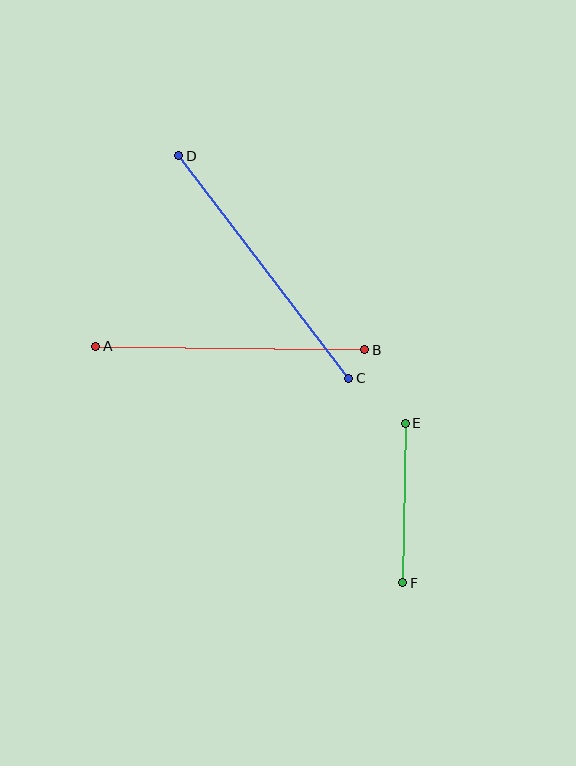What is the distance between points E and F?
The distance is approximately 160 pixels.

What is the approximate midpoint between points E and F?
The midpoint is at approximately (404, 503) pixels.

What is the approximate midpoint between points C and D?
The midpoint is at approximately (264, 267) pixels.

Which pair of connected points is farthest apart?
Points C and D are farthest apart.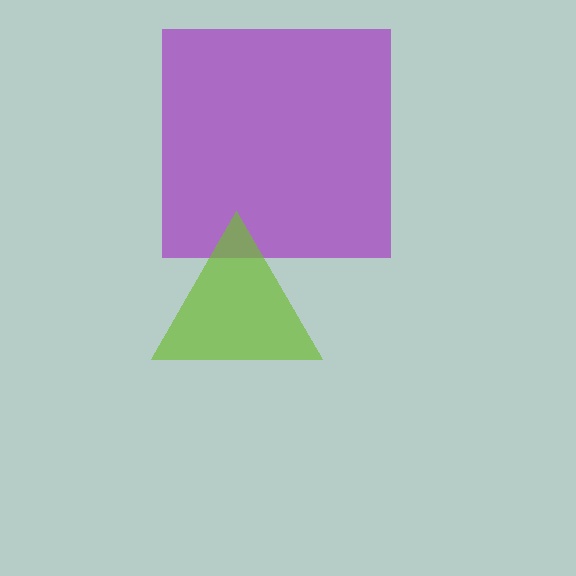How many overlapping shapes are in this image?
There are 2 overlapping shapes in the image.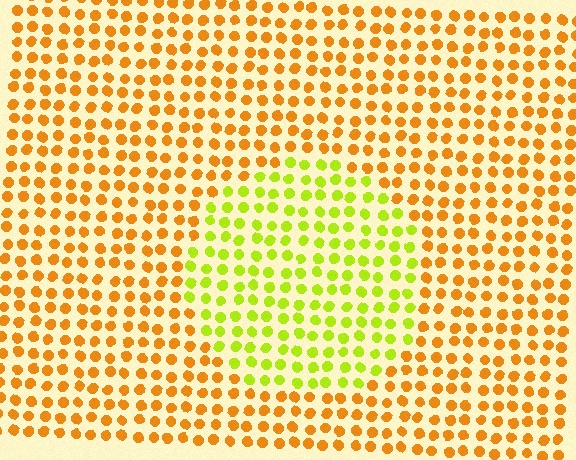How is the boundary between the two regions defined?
The boundary is defined purely by a slight shift in hue (about 45 degrees). Spacing, size, and orientation are identical on both sides.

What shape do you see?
I see a circle.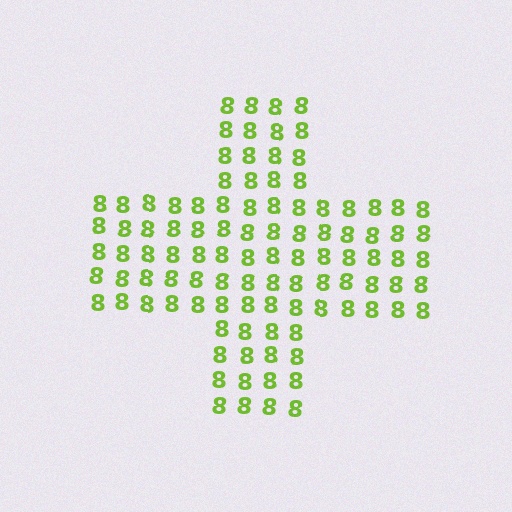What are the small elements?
The small elements are digit 8's.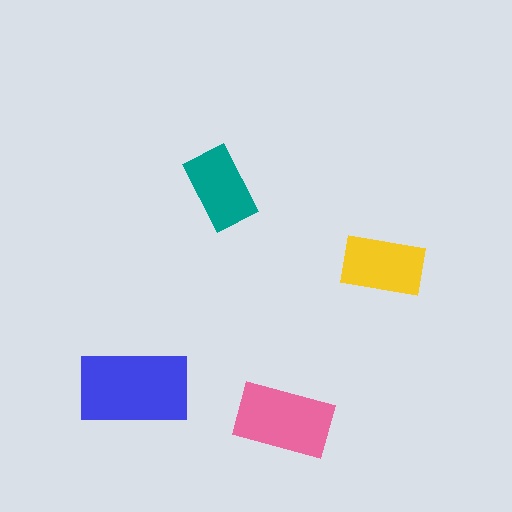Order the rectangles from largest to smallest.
the blue one, the pink one, the yellow one, the teal one.